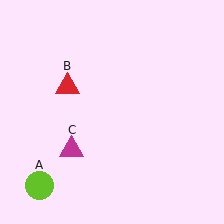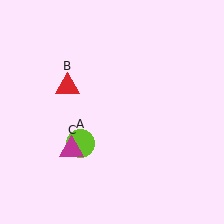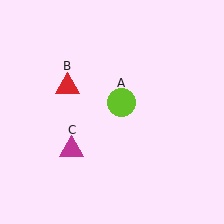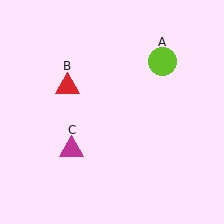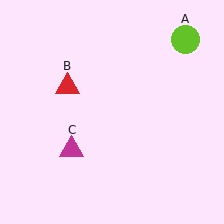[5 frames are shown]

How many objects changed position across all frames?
1 object changed position: lime circle (object A).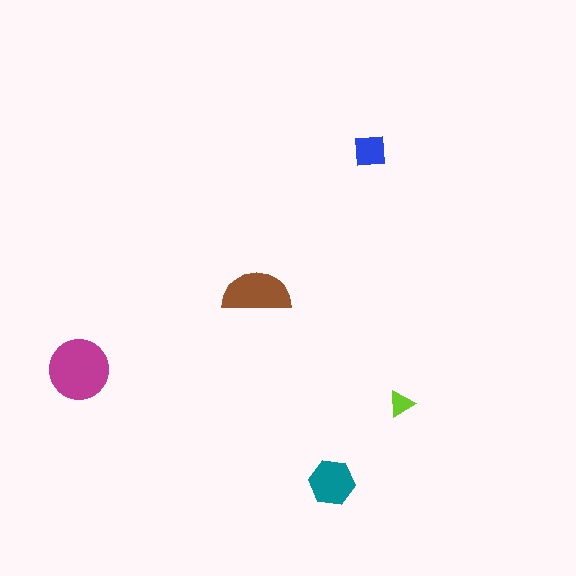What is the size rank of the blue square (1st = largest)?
4th.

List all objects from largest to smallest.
The magenta circle, the brown semicircle, the teal hexagon, the blue square, the lime triangle.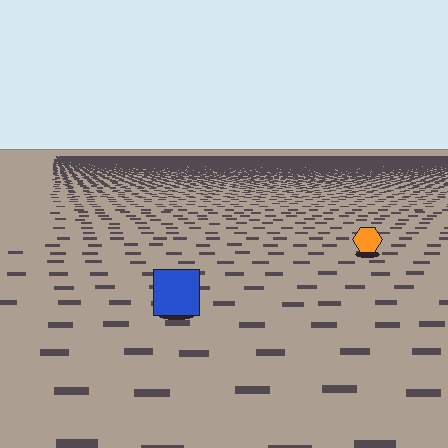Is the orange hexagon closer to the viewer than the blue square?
No. The blue square is closer — you can tell from the texture gradient: the ground texture is coarser near it.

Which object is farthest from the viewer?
The orange hexagon is farthest from the viewer. It appears smaller and the ground texture around it is denser.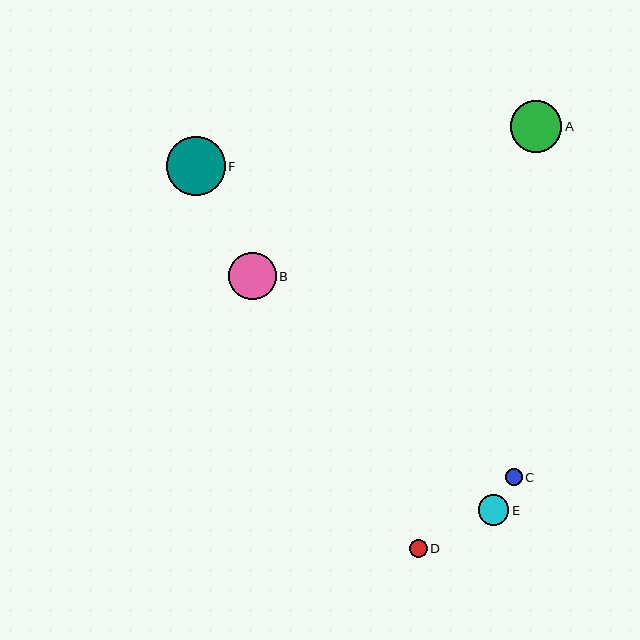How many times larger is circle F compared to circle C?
Circle F is approximately 3.6 times the size of circle C.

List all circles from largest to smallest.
From largest to smallest: F, A, B, E, D, C.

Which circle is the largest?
Circle F is the largest with a size of approximately 59 pixels.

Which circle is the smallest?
Circle C is the smallest with a size of approximately 17 pixels.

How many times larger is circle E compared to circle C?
Circle E is approximately 1.8 times the size of circle C.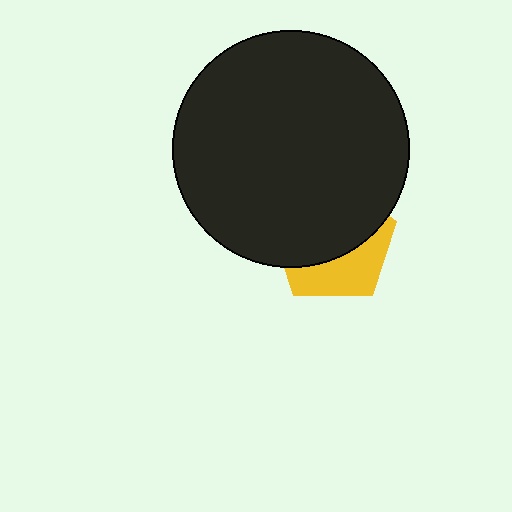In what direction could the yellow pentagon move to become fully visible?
The yellow pentagon could move down. That would shift it out from behind the black circle entirely.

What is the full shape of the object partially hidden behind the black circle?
The partially hidden object is a yellow pentagon.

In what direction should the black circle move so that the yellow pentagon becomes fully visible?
The black circle should move up. That is the shortest direction to clear the overlap and leave the yellow pentagon fully visible.